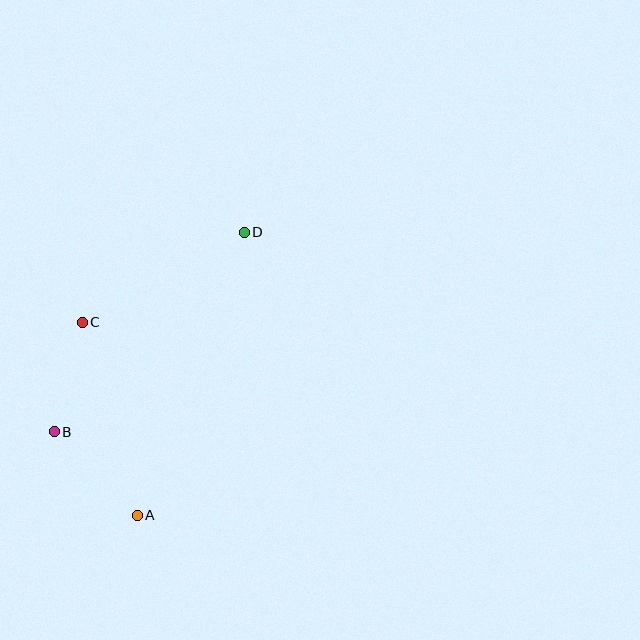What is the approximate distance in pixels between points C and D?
The distance between C and D is approximately 185 pixels.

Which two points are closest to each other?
Points B and C are closest to each other.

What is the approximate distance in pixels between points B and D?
The distance between B and D is approximately 275 pixels.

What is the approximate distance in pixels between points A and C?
The distance between A and C is approximately 201 pixels.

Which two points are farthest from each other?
Points A and D are farthest from each other.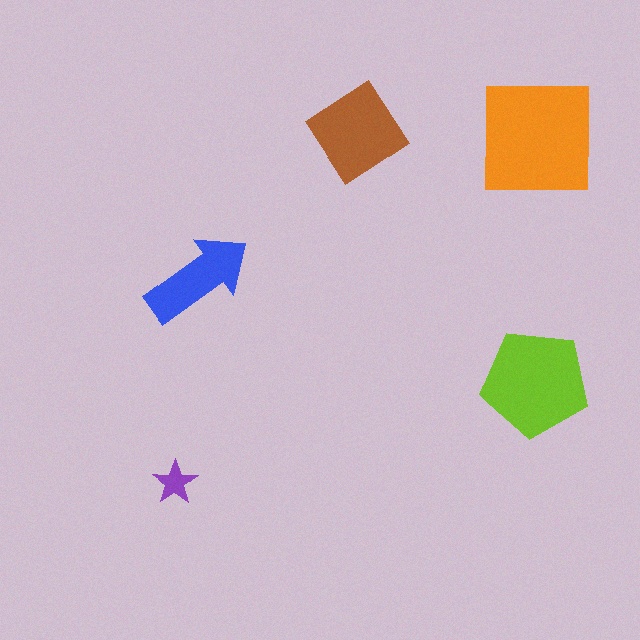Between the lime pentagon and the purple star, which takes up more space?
The lime pentagon.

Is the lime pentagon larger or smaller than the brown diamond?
Larger.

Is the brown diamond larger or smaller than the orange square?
Smaller.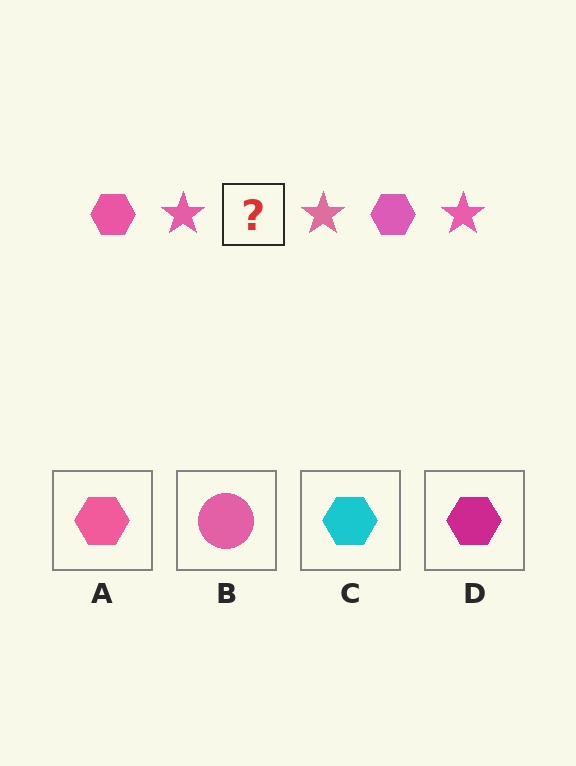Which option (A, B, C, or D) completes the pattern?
A.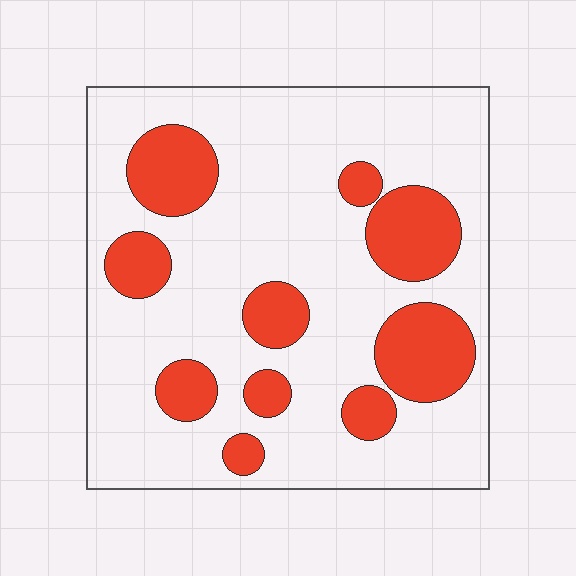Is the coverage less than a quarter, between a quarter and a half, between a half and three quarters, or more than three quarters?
Less than a quarter.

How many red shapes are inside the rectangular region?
10.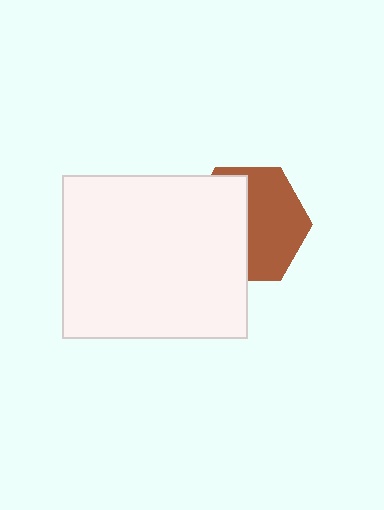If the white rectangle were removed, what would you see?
You would see the complete brown hexagon.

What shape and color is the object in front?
The object in front is a white rectangle.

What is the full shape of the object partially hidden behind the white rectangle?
The partially hidden object is a brown hexagon.